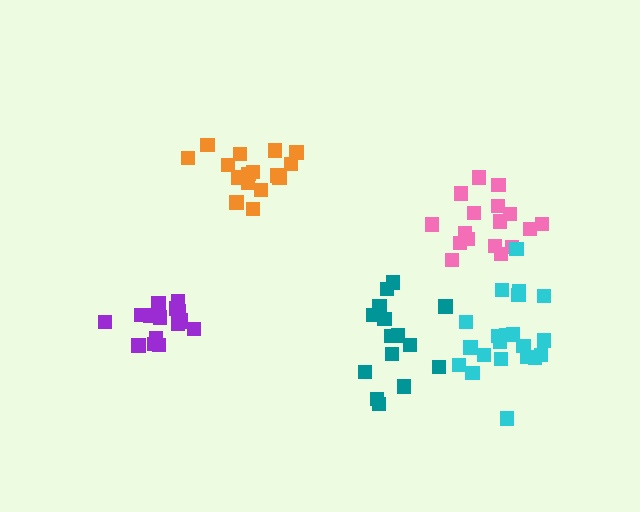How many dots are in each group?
Group 1: 16 dots, Group 2: 16 dots, Group 3: 17 dots, Group 4: 21 dots, Group 5: 15 dots (85 total).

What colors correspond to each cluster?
The clusters are colored: orange, purple, pink, cyan, teal.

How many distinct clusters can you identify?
There are 5 distinct clusters.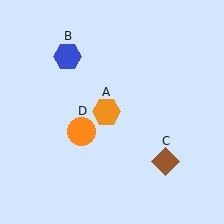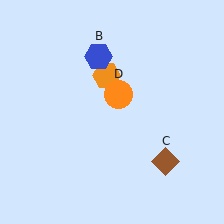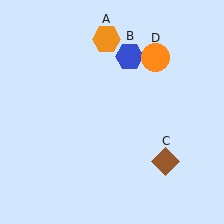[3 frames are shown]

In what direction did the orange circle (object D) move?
The orange circle (object D) moved up and to the right.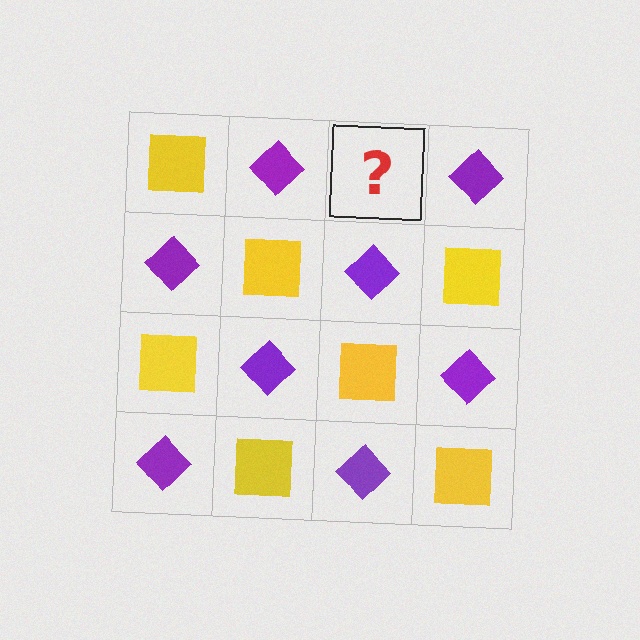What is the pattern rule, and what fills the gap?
The rule is that it alternates yellow square and purple diamond in a checkerboard pattern. The gap should be filled with a yellow square.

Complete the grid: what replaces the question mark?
The question mark should be replaced with a yellow square.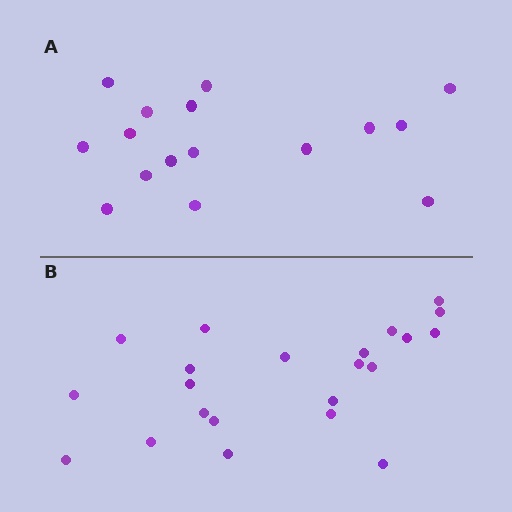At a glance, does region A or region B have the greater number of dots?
Region B (the bottom region) has more dots.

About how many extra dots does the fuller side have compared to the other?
Region B has about 6 more dots than region A.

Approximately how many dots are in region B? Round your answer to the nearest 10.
About 20 dots. (The exact count is 22, which rounds to 20.)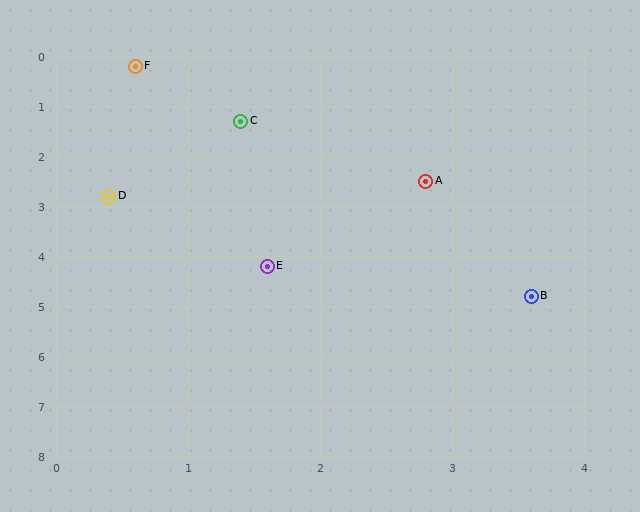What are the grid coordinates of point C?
Point C is at approximately (1.4, 1.3).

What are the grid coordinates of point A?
Point A is at approximately (2.8, 2.5).